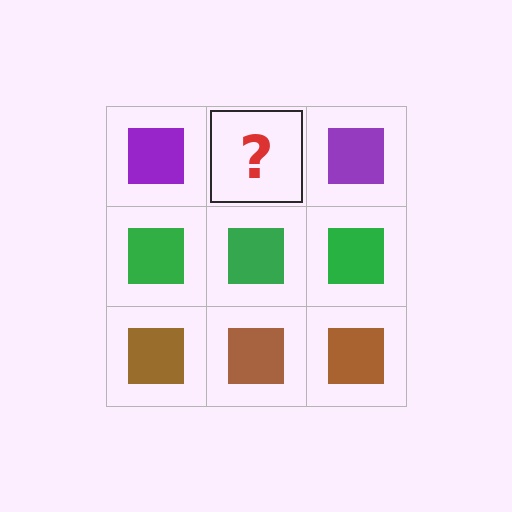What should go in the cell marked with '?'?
The missing cell should contain a purple square.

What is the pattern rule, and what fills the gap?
The rule is that each row has a consistent color. The gap should be filled with a purple square.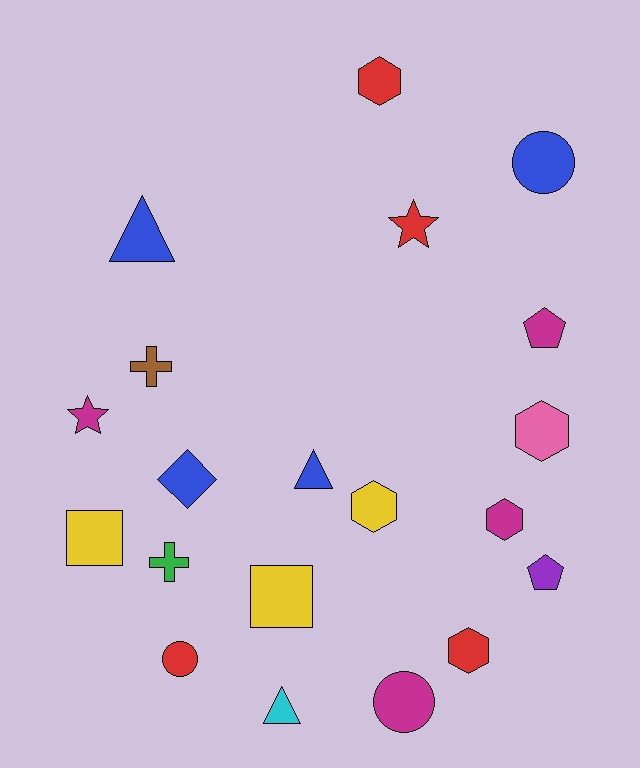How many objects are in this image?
There are 20 objects.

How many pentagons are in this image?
There are 2 pentagons.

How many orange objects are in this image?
There are no orange objects.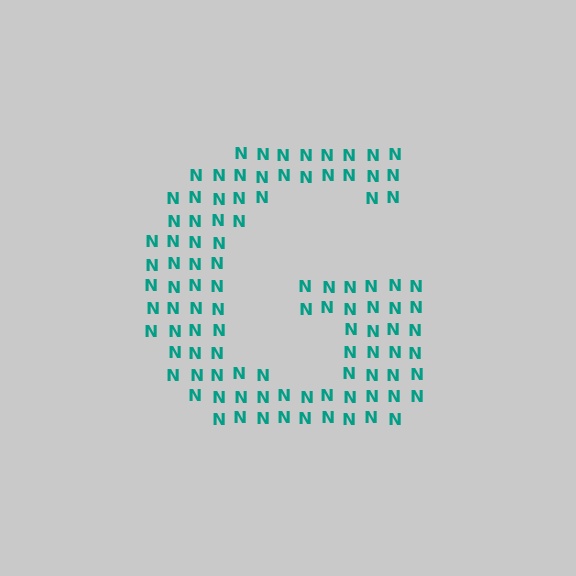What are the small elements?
The small elements are letter N's.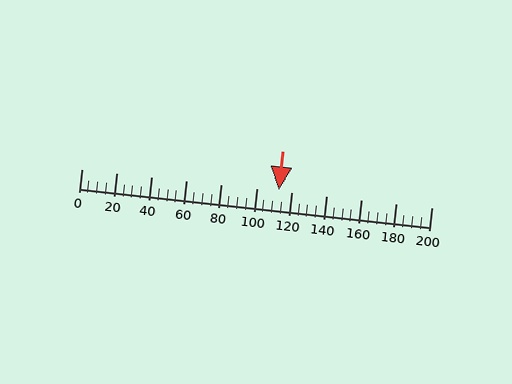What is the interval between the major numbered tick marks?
The major tick marks are spaced 20 units apart.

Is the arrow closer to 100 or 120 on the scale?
The arrow is closer to 120.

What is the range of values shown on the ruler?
The ruler shows values from 0 to 200.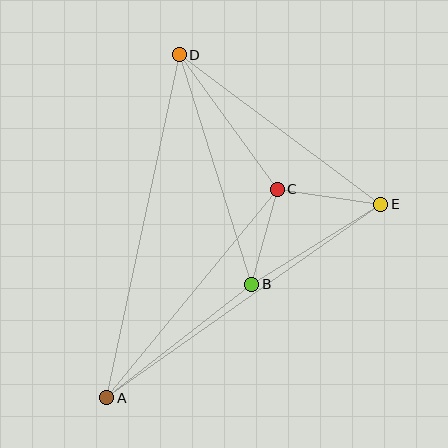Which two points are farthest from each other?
Points A and D are farthest from each other.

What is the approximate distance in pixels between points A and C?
The distance between A and C is approximately 270 pixels.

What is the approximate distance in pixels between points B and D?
The distance between B and D is approximately 241 pixels.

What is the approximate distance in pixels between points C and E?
The distance between C and E is approximately 104 pixels.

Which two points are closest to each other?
Points B and C are closest to each other.